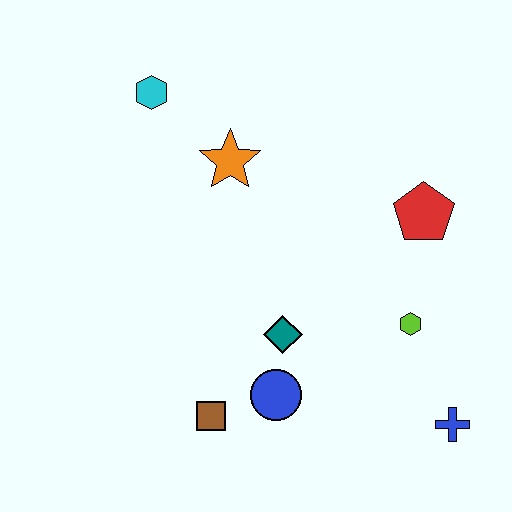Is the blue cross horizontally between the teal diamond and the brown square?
No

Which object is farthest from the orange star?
The blue cross is farthest from the orange star.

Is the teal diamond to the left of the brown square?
No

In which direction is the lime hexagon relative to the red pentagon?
The lime hexagon is below the red pentagon.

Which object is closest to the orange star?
The cyan hexagon is closest to the orange star.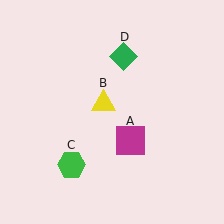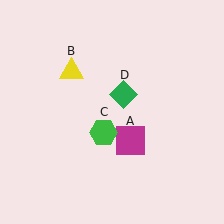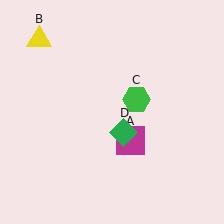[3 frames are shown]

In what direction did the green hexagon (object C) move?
The green hexagon (object C) moved up and to the right.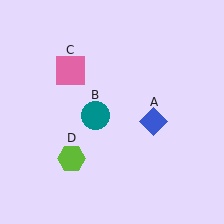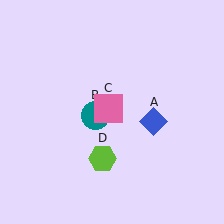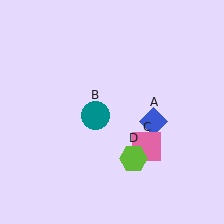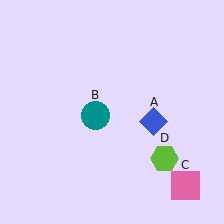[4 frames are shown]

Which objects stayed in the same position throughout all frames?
Blue diamond (object A) and teal circle (object B) remained stationary.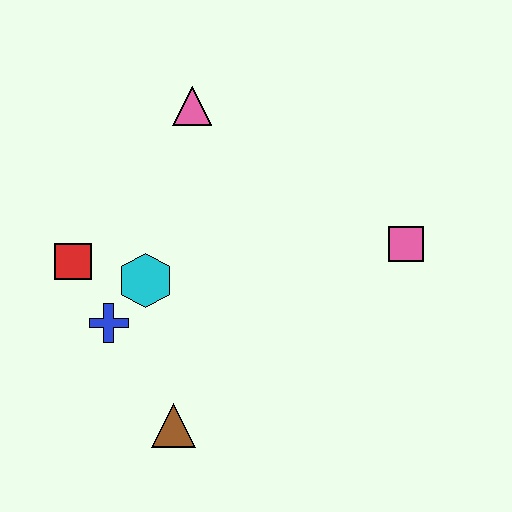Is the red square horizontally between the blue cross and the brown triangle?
No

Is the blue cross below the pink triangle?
Yes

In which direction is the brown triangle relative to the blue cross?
The brown triangle is below the blue cross.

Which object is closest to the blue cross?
The cyan hexagon is closest to the blue cross.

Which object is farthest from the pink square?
The red square is farthest from the pink square.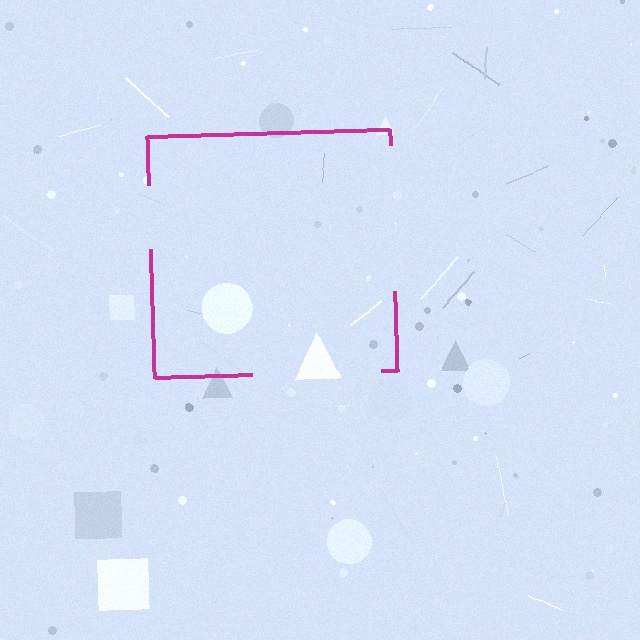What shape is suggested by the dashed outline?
The dashed outline suggests a square.